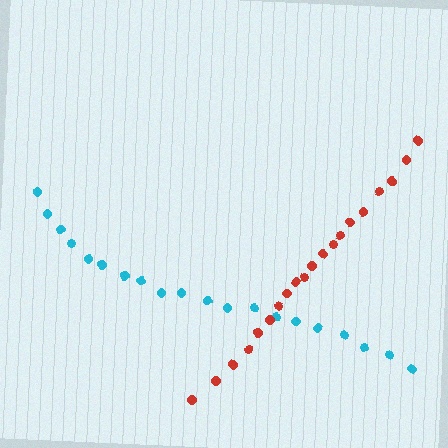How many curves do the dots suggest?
There are 2 distinct paths.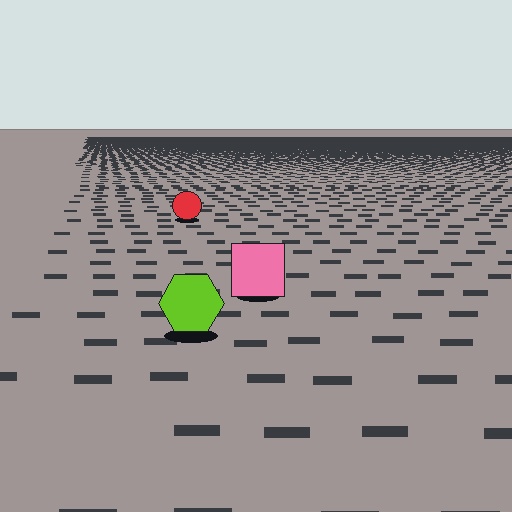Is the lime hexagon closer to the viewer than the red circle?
Yes. The lime hexagon is closer — you can tell from the texture gradient: the ground texture is coarser near it.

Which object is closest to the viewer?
The lime hexagon is closest. The texture marks near it are larger and more spread out.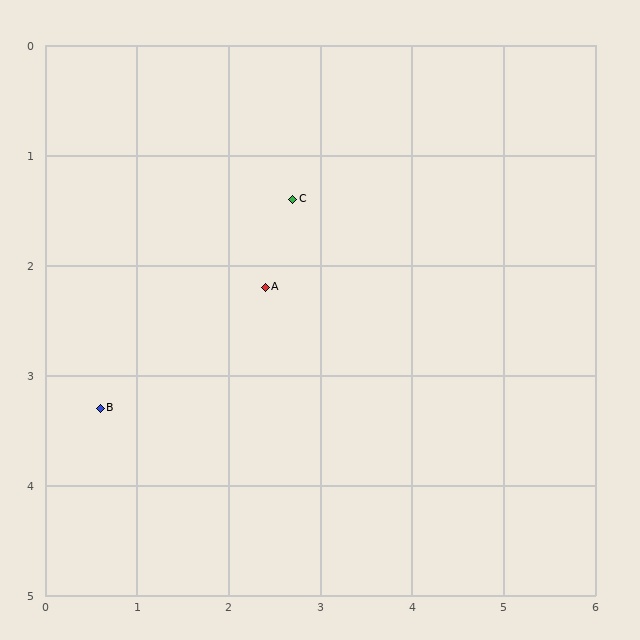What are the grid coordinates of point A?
Point A is at approximately (2.4, 2.2).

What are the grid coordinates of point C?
Point C is at approximately (2.7, 1.4).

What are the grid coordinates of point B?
Point B is at approximately (0.6, 3.3).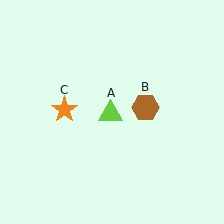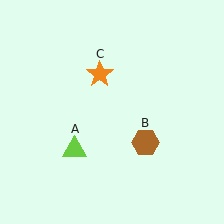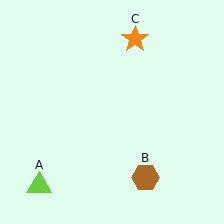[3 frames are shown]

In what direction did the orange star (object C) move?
The orange star (object C) moved up and to the right.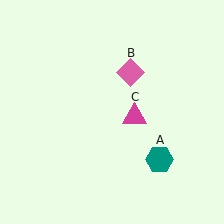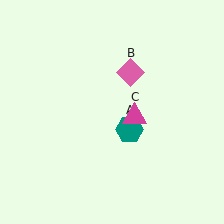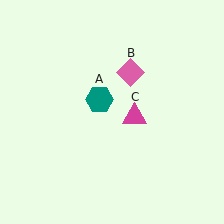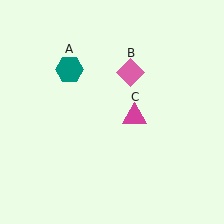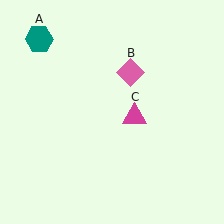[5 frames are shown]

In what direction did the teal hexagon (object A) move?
The teal hexagon (object A) moved up and to the left.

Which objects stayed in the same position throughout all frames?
Pink diamond (object B) and magenta triangle (object C) remained stationary.